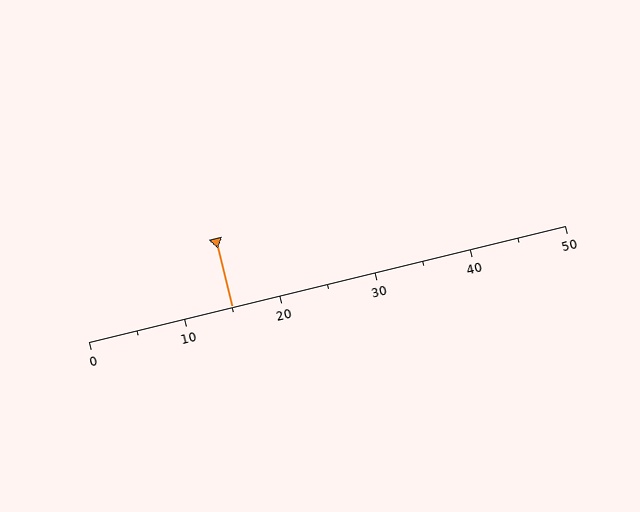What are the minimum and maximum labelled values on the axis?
The axis runs from 0 to 50.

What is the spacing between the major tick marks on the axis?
The major ticks are spaced 10 apart.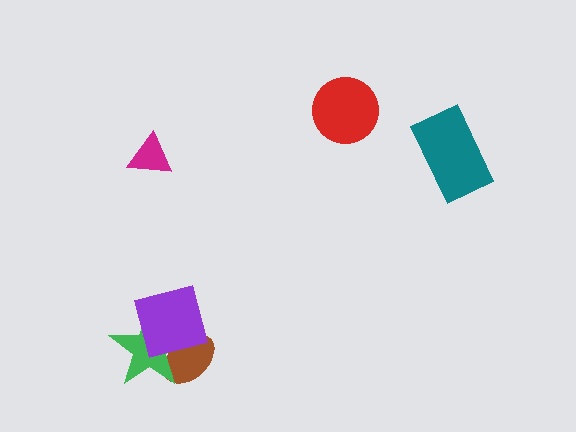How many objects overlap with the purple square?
2 objects overlap with the purple square.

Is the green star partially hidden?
Yes, it is partially covered by another shape.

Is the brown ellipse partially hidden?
Yes, it is partially covered by another shape.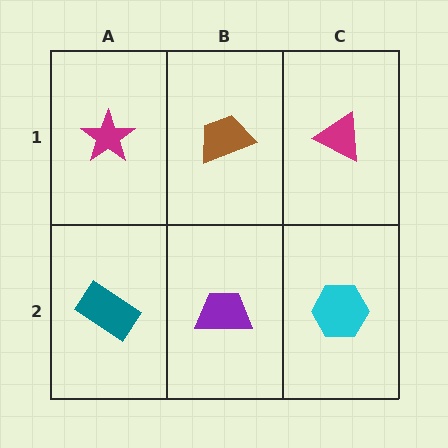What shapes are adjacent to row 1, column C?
A cyan hexagon (row 2, column C), a brown trapezoid (row 1, column B).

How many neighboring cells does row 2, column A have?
2.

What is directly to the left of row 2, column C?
A purple trapezoid.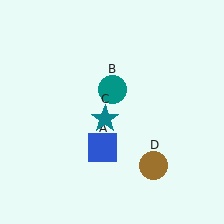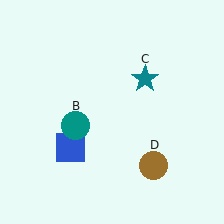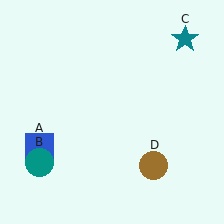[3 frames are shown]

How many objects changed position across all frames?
3 objects changed position: blue square (object A), teal circle (object B), teal star (object C).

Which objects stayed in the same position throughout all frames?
Brown circle (object D) remained stationary.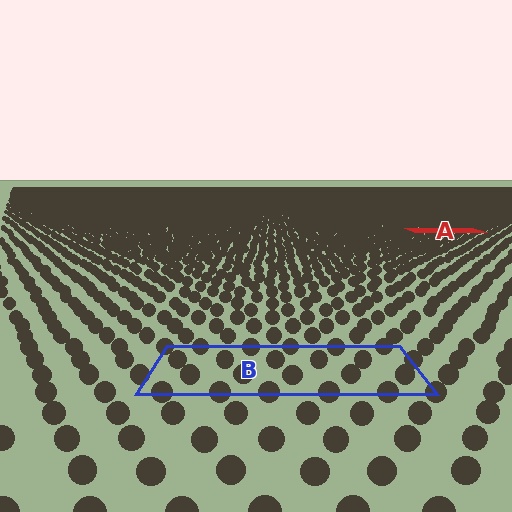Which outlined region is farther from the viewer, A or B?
Region A is farther from the viewer — the texture elements inside it appear smaller and more densely packed.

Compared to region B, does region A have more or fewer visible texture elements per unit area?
Region A has more texture elements per unit area — they are packed more densely because it is farther away.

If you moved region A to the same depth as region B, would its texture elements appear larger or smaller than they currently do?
They would appear larger. At a closer depth, the same texture elements are projected at a bigger on-screen size.